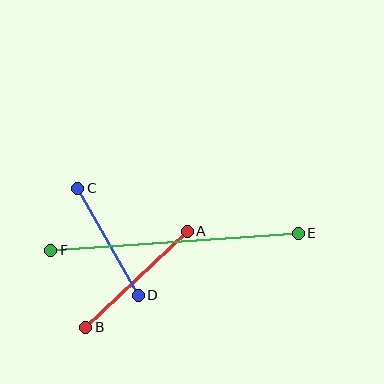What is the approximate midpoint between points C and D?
The midpoint is at approximately (108, 242) pixels.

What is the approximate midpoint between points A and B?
The midpoint is at approximately (137, 279) pixels.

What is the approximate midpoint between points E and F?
The midpoint is at approximately (174, 242) pixels.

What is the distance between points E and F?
The distance is approximately 248 pixels.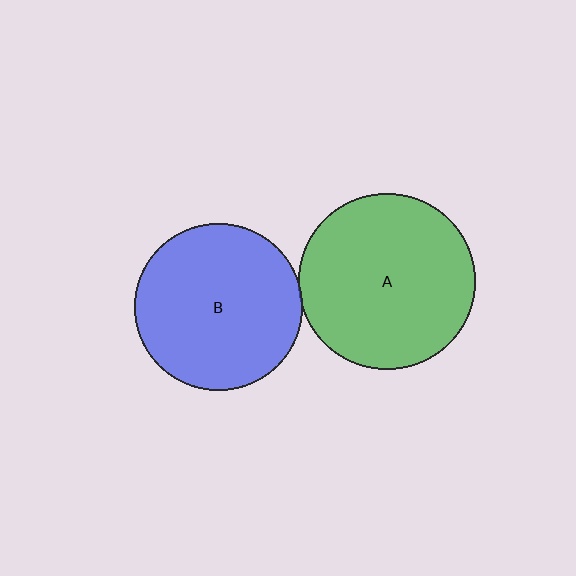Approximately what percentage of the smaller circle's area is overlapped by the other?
Approximately 5%.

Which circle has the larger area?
Circle A (green).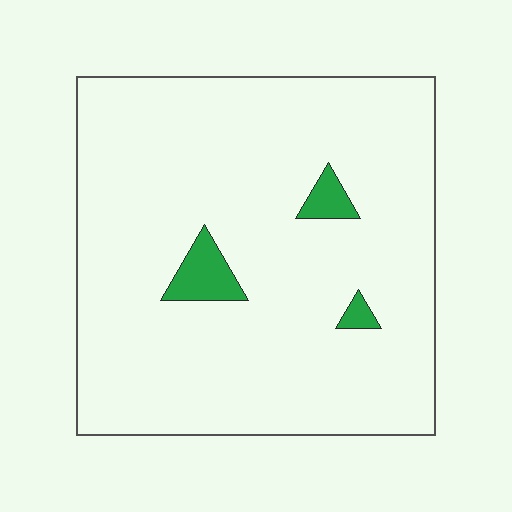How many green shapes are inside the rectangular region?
3.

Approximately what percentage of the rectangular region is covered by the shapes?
Approximately 5%.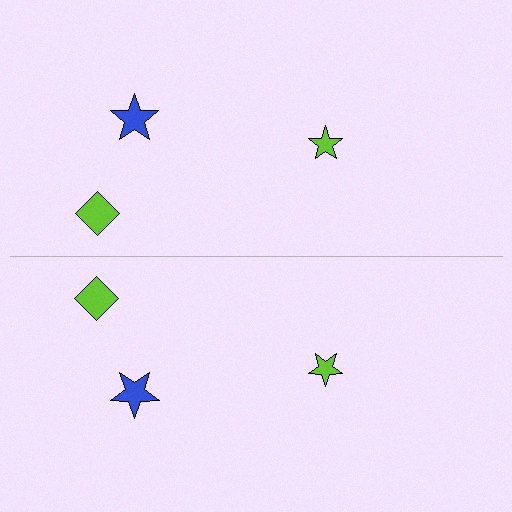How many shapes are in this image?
There are 6 shapes in this image.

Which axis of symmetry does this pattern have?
The pattern has a horizontal axis of symmetry running through the center of the image.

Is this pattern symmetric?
Yes, this pattern has bilateral (reflection) symmetry.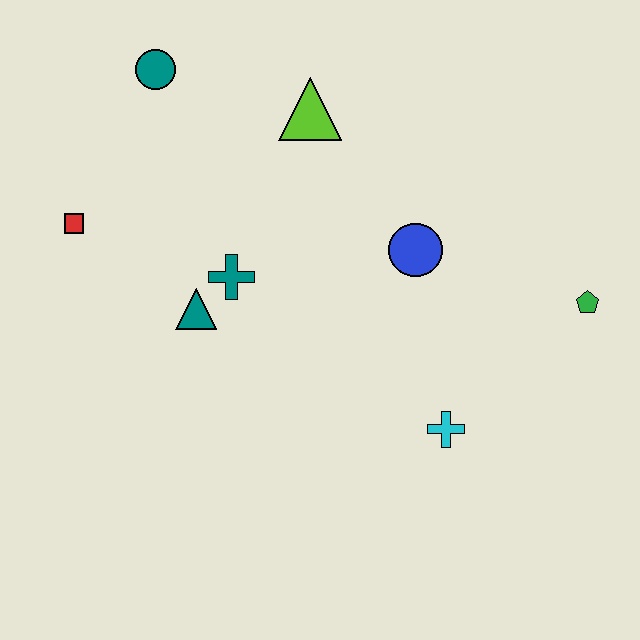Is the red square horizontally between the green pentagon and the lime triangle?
No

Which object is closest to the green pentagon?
The blue circle is closest to the green pentagon.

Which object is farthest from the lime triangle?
The cyan cross is farthest from the lime triangle.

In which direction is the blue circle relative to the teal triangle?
The blue circle is to the right of the teal triangle.